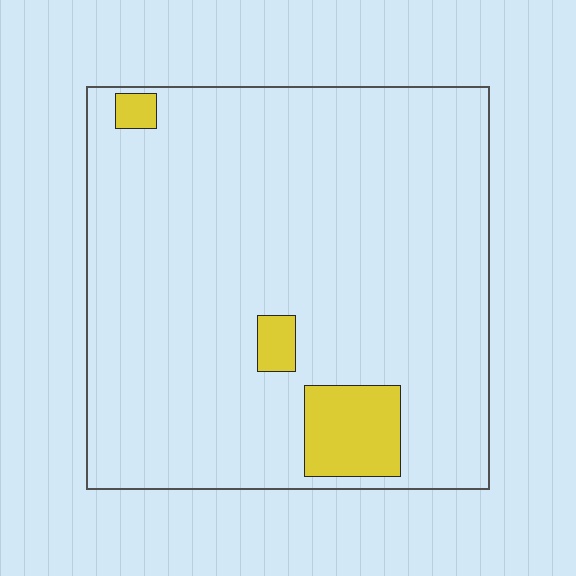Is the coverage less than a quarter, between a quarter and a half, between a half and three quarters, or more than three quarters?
Less than a quarter.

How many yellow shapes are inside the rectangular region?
3.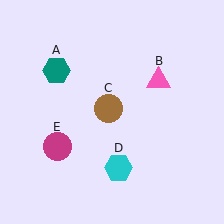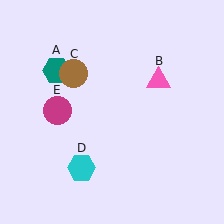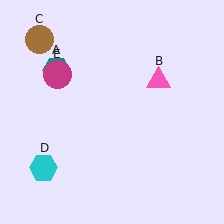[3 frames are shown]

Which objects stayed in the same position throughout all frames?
Teal hexagon (object A) and pink triangle (object B) remained stationary.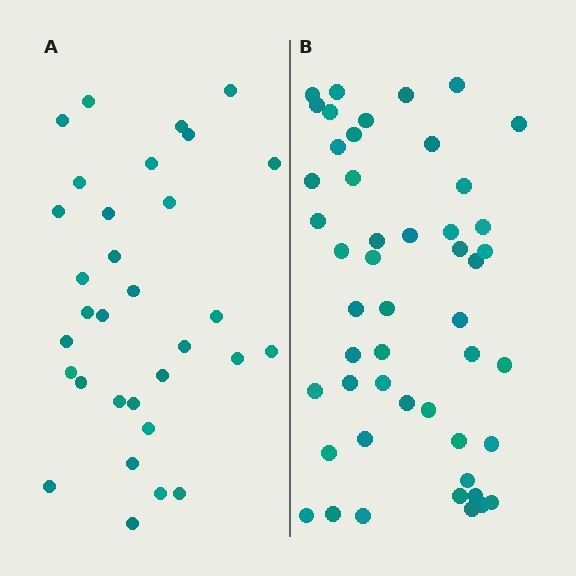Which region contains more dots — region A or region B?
Region B (the right region) has more dots.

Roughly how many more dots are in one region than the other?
Region B has approximately 15 more dots than region A.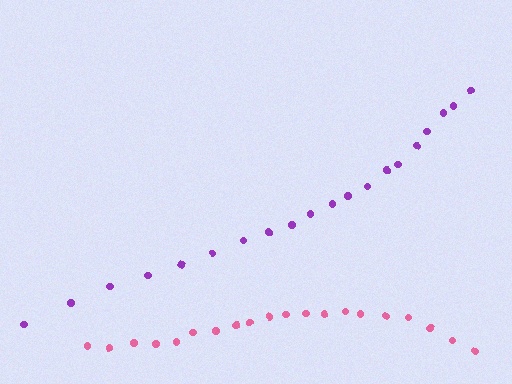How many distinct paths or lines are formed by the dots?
There are 2 distinct paths.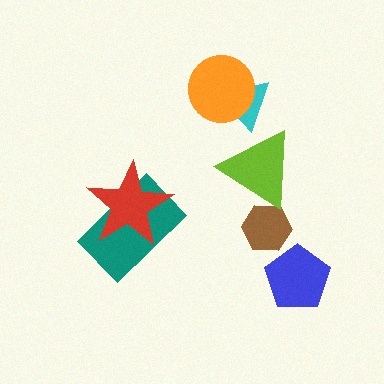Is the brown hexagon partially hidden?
Yes, it is partially covered by another shape.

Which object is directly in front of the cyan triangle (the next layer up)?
The orange circle is directly in front of the cyan triangle.